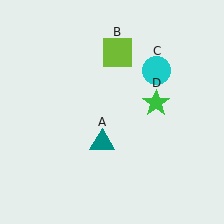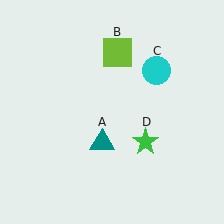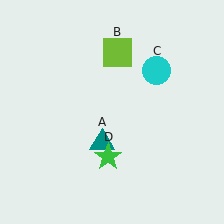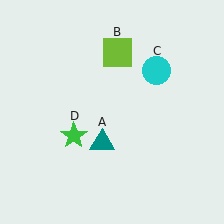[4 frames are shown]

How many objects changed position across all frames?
1 object changed position: green star (object D).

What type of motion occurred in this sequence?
The green star (object D) rotated clockwise around the center of the scene.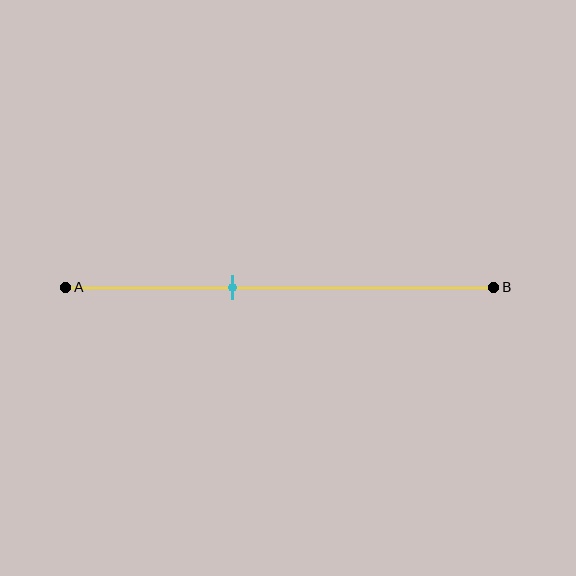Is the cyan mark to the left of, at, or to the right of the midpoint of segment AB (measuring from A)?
The cyan mark is to the left of the midpoint of segment AB.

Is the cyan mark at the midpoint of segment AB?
No, the mark is at about 40% from A, not at the 50% midpoint.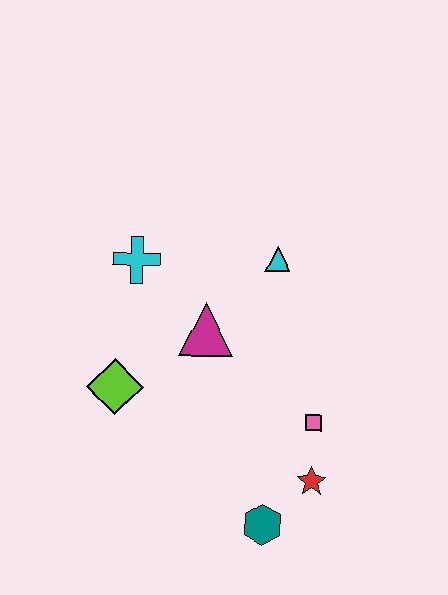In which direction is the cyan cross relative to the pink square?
The cyan cross is to the left of the pink square.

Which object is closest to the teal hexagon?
The red star is closest to the teal hexagon.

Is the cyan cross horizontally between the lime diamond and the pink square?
Yes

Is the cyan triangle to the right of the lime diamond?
Yes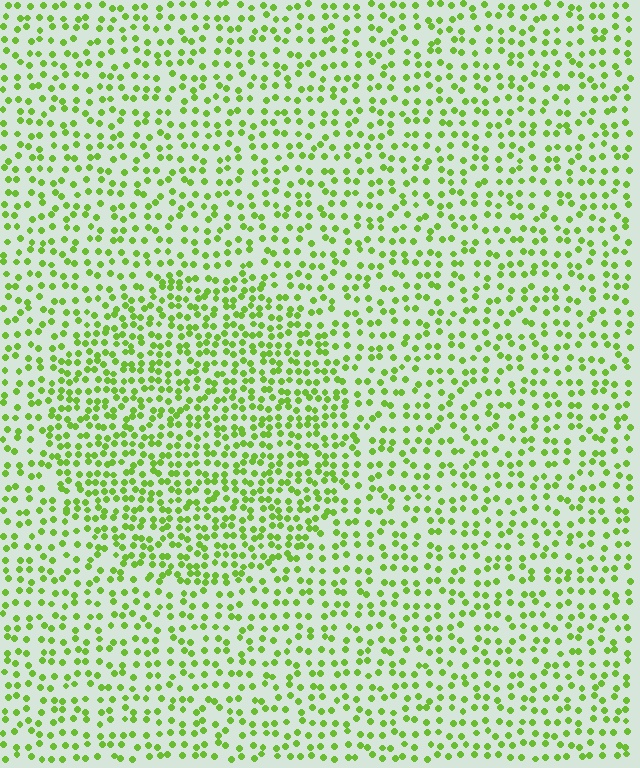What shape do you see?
I see a circle.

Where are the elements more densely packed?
The elements are more densely packed inside the circle boundary.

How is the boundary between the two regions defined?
The boundary is defined by a change in element density (approximately 1.6x ratio). All elements are the same color, size, and shape.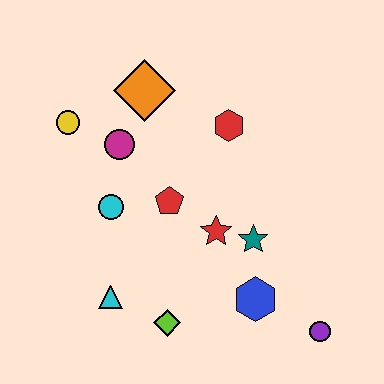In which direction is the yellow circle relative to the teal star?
The yellow circle is to the left of the teal star.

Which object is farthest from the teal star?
The yellow circle is farthest from the teal star.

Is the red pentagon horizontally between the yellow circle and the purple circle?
Yes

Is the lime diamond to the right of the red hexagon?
No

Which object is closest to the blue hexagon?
The teal star is closest to the blue hexagon.